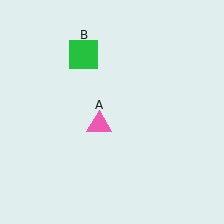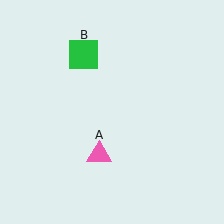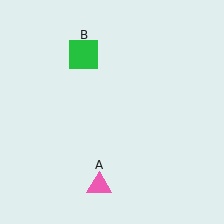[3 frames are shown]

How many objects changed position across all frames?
1 object changed position: pink triangle (object A).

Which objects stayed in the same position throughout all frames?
Green square (object B) remained stationary.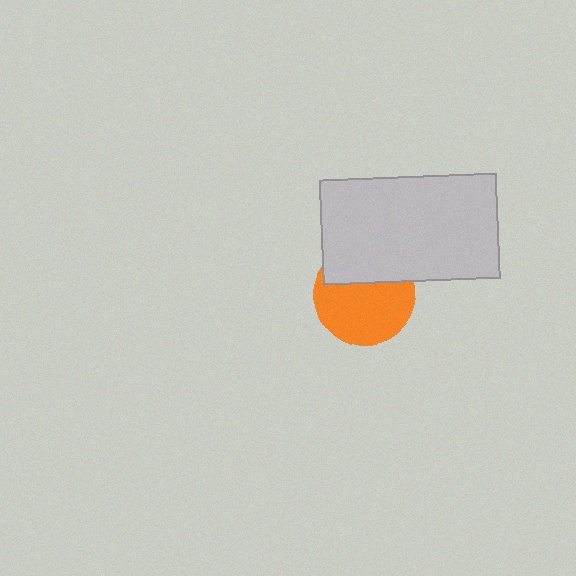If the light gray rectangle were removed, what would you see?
You would see the complete orange circle.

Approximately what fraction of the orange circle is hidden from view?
Roughly 36% of the orange circle is hidden behind the light gray rectangle.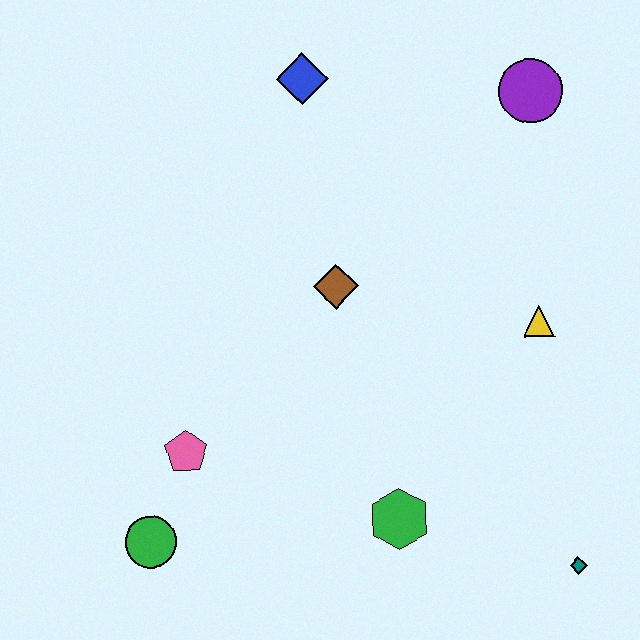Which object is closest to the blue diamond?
The brown diamond is closest to the blue diamond.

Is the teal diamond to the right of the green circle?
Yes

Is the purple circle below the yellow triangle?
No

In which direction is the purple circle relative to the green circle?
The purple circle is above the green circle.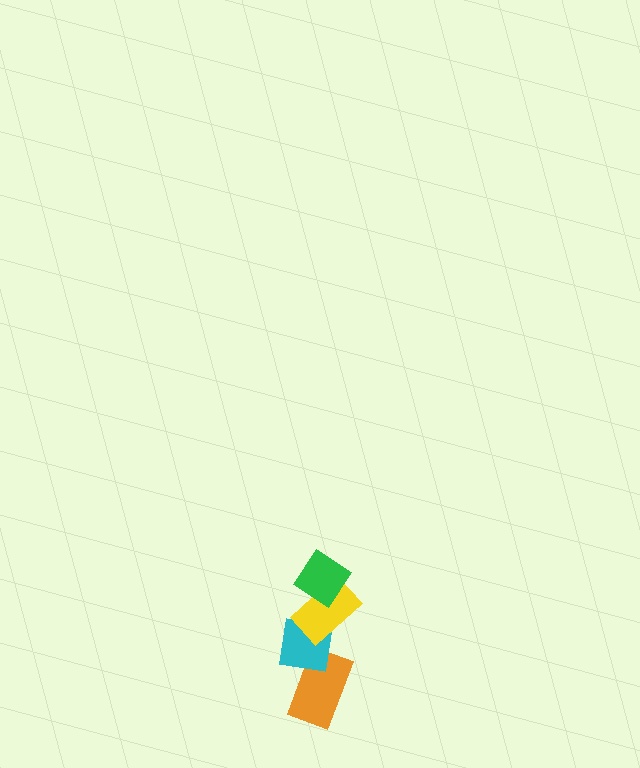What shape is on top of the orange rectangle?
The cyan square is on top of the orange rectangle.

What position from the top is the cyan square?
The cyan square is 3rd from the top.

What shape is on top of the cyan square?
The yellow rectangle is on top of the cyan square.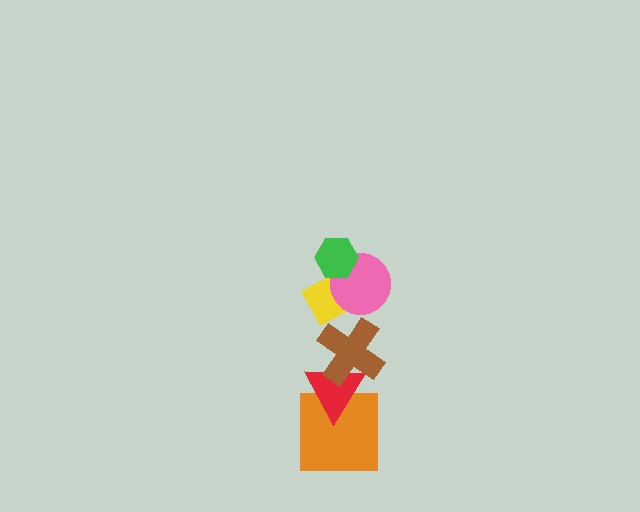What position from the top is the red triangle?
The red triangle is 5th from the top.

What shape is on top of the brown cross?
The yellow rectangle is on top of the brown cross.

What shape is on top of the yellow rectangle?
The pink circle is on top of the yellow rectangle.